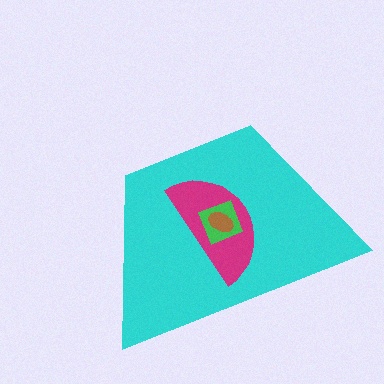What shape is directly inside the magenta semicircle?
The green diamond.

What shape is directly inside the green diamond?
The brown ellipse.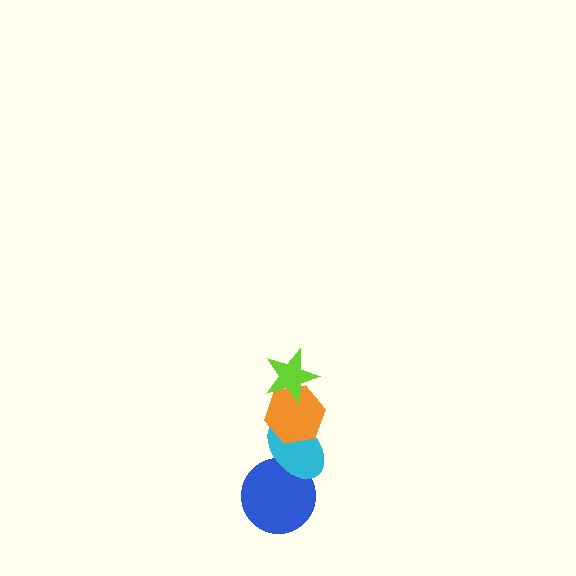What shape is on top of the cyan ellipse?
The orange hexagon is on top of the cyan ellipse.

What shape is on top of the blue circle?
The cyan ellipse is on top of the blue circle.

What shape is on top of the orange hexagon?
The lime star is on top of the orange hexagon.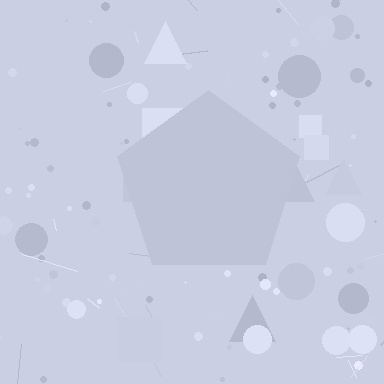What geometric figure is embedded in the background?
A pentagon is embedded in the background.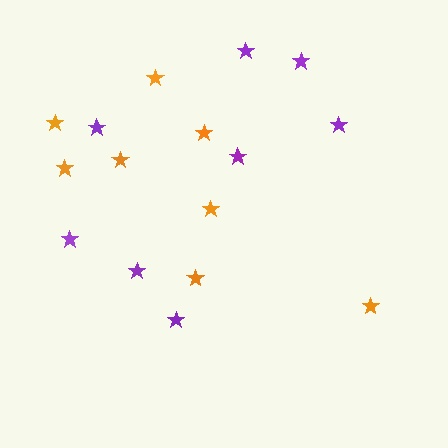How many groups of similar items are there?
There are 2 groups: one group of purple stars (8) and one group of orange stars (8).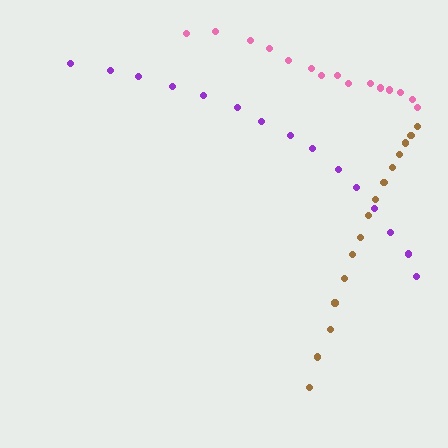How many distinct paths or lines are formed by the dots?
There are 3 distinct paths.